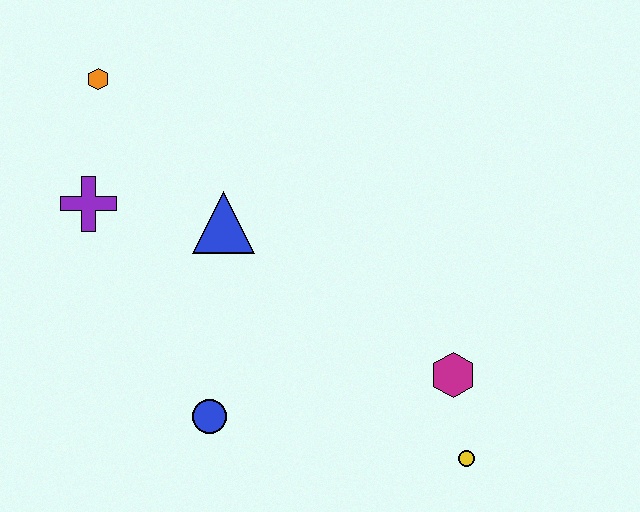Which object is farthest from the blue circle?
The orange hexagon is farthest from the blue circle.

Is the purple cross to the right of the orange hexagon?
No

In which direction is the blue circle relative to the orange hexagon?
The blue circle is below the orange hexagon.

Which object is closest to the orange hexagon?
The purple cross is closest to the orange hexagon.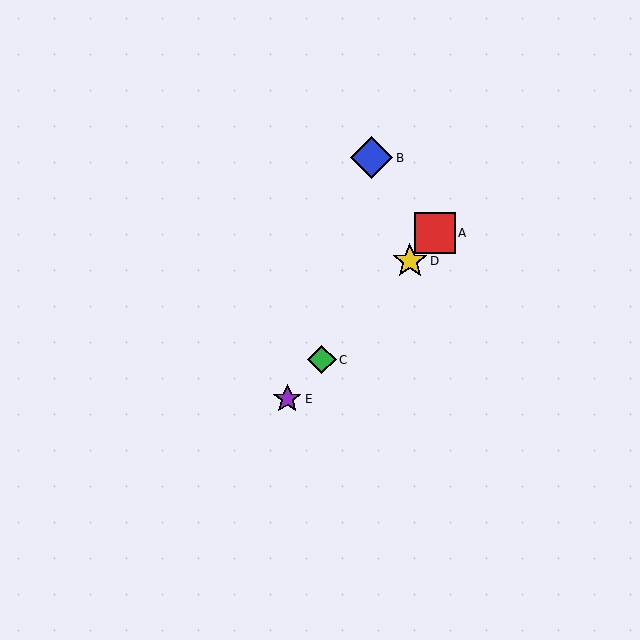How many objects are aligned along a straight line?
4 objects (A, C, D, E) are aligned along a straight line.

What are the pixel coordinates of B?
Object B is at (372, 158).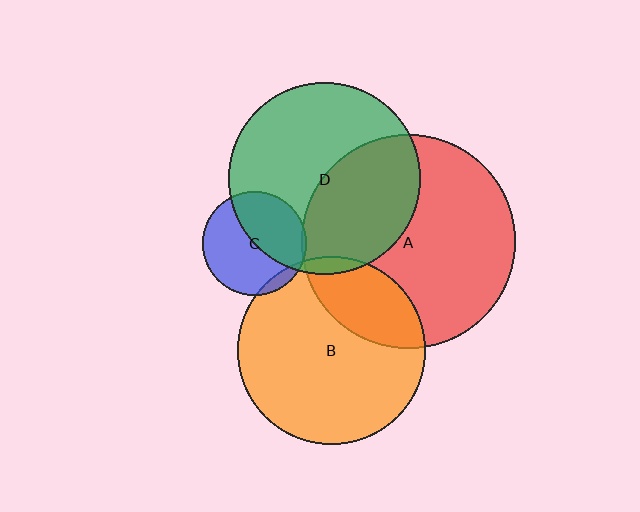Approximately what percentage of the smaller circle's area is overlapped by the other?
Approximately 5%.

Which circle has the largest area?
Circle A (red).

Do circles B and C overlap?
Yes.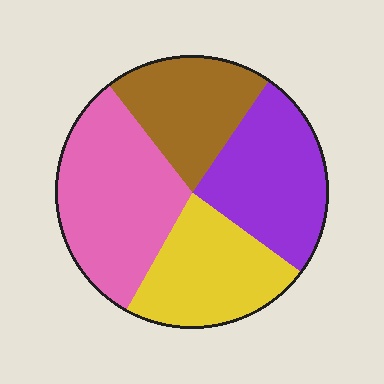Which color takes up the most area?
Pink, at roughly 30%.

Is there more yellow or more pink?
Pink.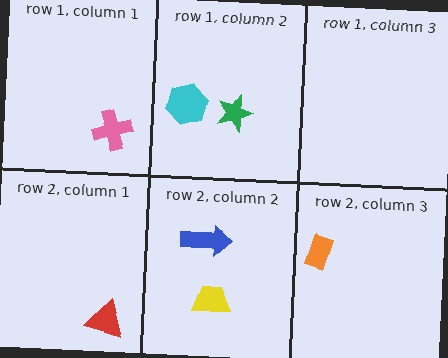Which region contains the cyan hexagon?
The row 1, column 2 region.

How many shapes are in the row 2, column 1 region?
1.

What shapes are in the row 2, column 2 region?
The yellow trapezoid, the blue arrow.